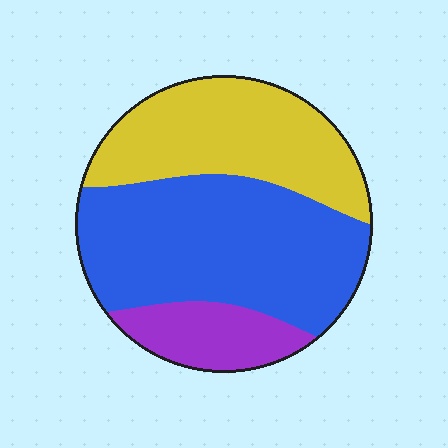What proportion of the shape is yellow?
Yellow covers 35% of the shape.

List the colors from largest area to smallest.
From largest to smallest: blue, yellow, purple.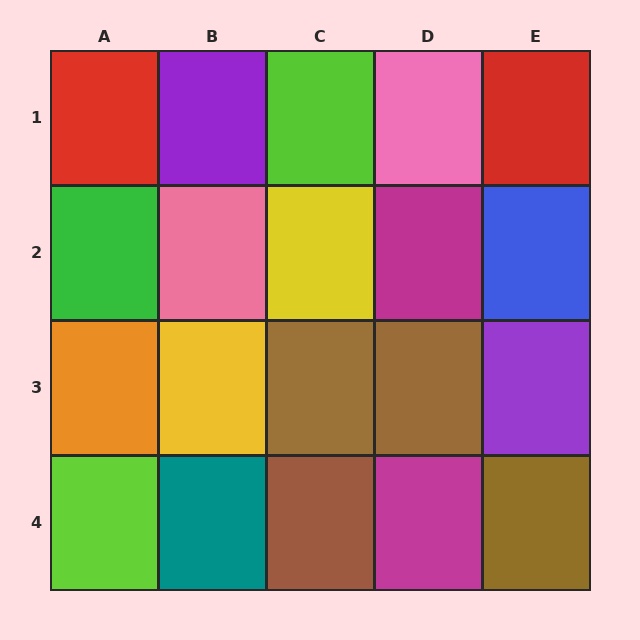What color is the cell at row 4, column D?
Magenta.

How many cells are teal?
1 cell is teal.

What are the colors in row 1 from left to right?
Red, purple, lime, pink, red.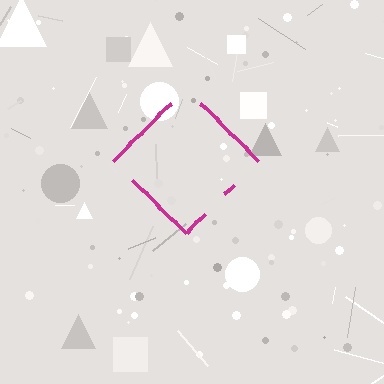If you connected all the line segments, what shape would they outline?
They would outline a diamond.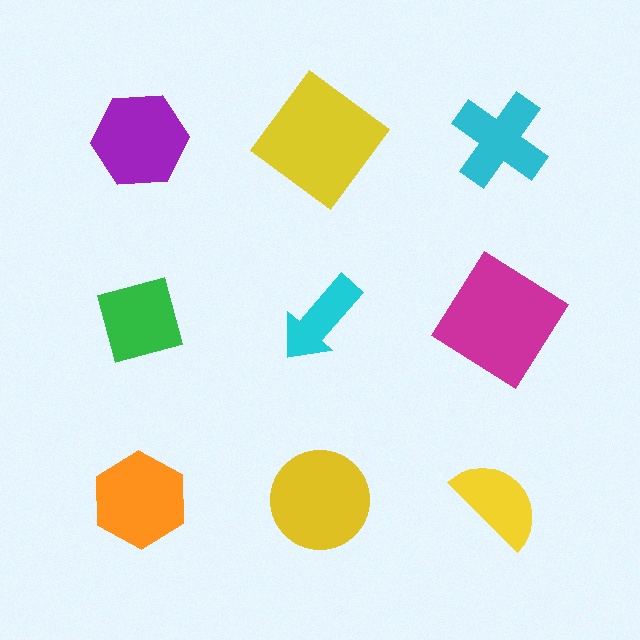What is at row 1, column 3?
A cyan cross.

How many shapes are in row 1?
3 shapes.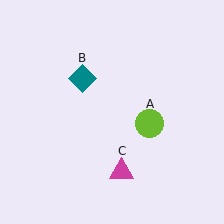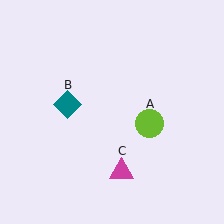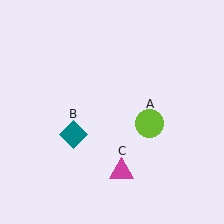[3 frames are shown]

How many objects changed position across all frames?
1 object changed position: teal diamond (object B).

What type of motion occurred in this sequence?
The teal diamond (object B) rotated counterclockwise around the center of the scene.